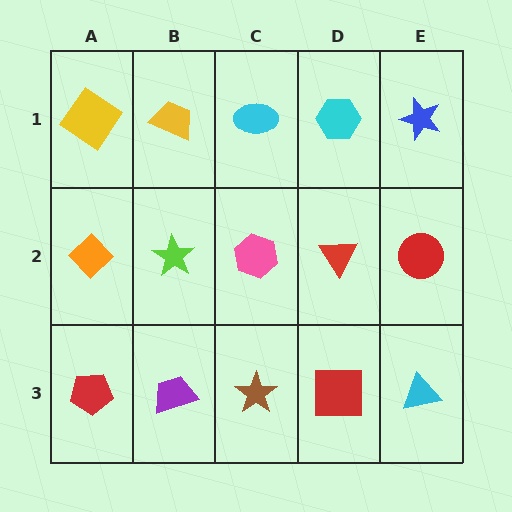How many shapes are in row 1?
5 shapes.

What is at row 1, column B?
A yellow trapezoid.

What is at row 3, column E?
A cyan triangle.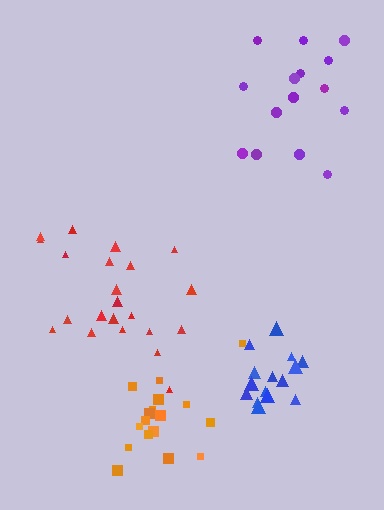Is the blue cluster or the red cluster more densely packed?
Blue.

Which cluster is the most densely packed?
Blue.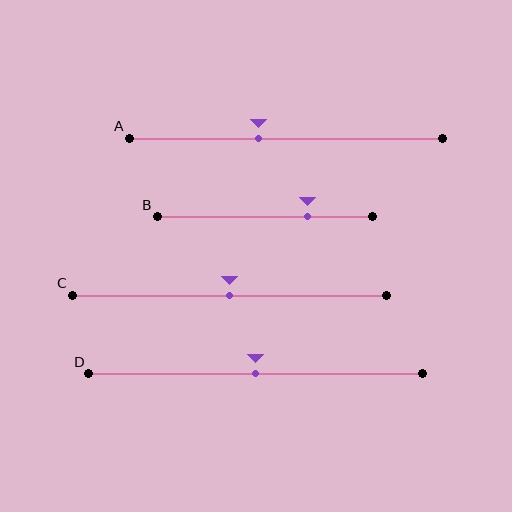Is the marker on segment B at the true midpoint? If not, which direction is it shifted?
No, the marker on segment B is shifted to the right by about 20% of the segment length.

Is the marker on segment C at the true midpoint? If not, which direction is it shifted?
Yes, the marker on segment C is at the true midpoint.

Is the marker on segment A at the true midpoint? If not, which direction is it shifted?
No, the marker on segment A is shifted to the left by about 9% of the segment length.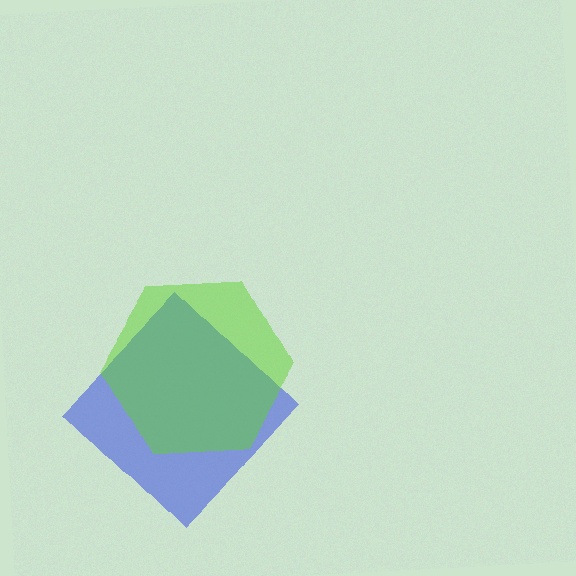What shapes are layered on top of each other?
The layered shapes are: a blue diamond, a lime hexagon.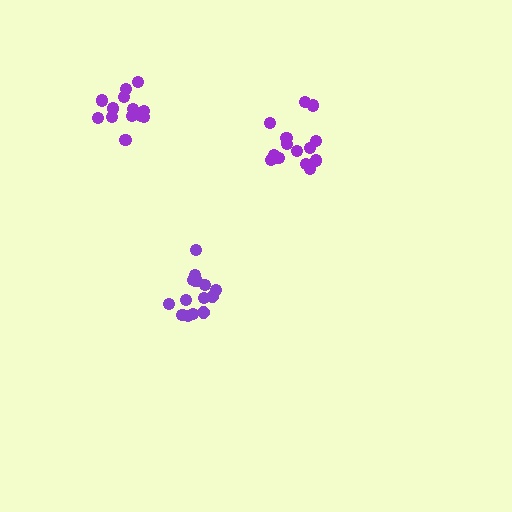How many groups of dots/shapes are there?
There are 3 groups.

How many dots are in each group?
Group 1: 15 dots, Group 2: 14 dots, Group 3: 13 dots (42 total).